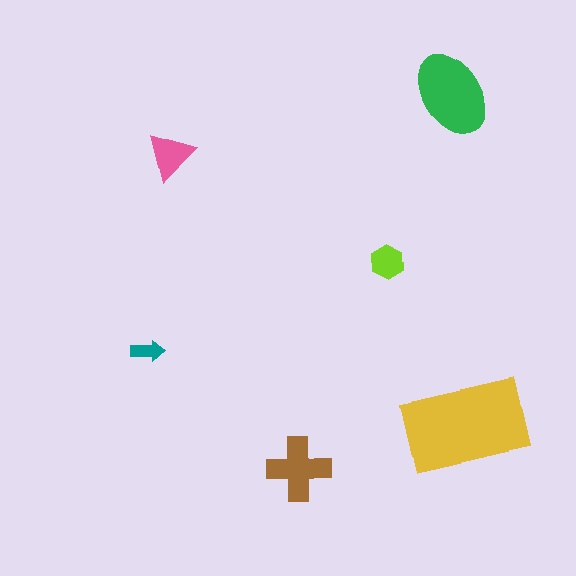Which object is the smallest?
The teal arrow.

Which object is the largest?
The yellow rectangle.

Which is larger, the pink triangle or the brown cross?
The brown cross.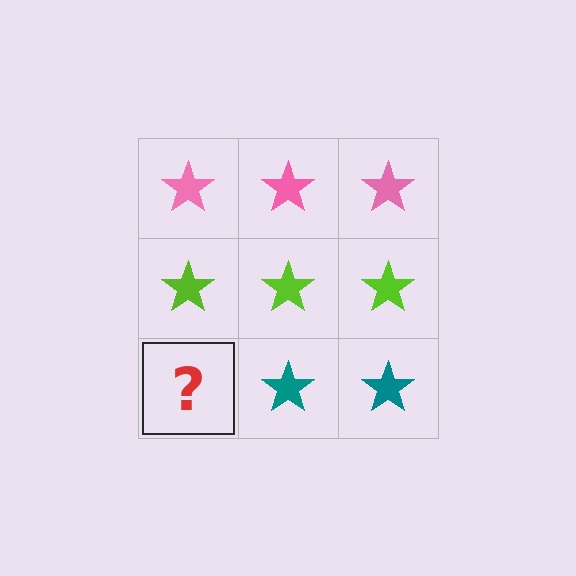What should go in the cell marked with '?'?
The missing cell should contain a teal star.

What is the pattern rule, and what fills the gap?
The rule is that each row has a consistent color. The gap should be filled with a teal star.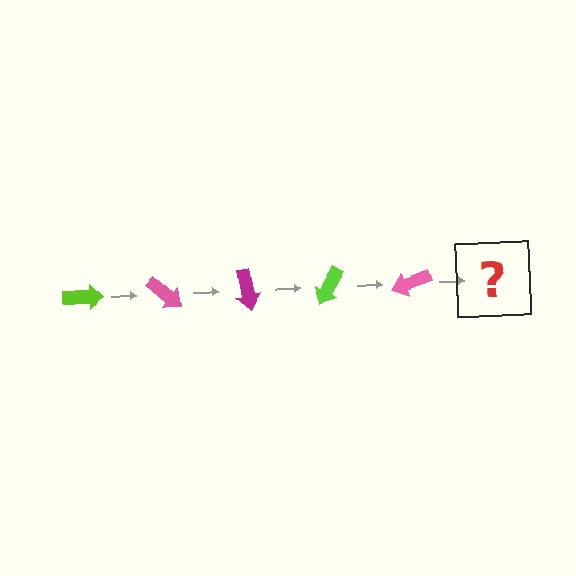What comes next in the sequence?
The next element should be a magenta arrow, rotated 200 degrees from the start.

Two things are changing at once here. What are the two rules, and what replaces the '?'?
The two rules are that it rotates 40 degrees each step and the color cycles through lime, pink, and magenta. The '?' should be a magenta arrow, rotated 200 degrees from the start.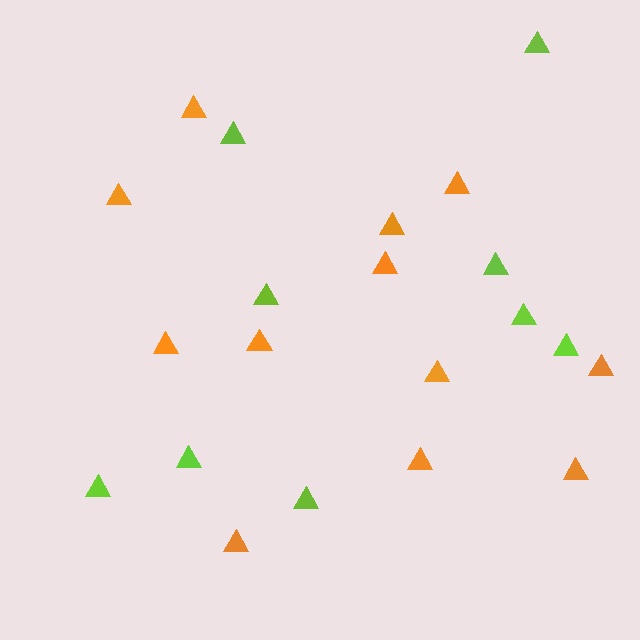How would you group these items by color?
There are 2 groups: one group of orange triangles (12) and one group of lime triangles (9).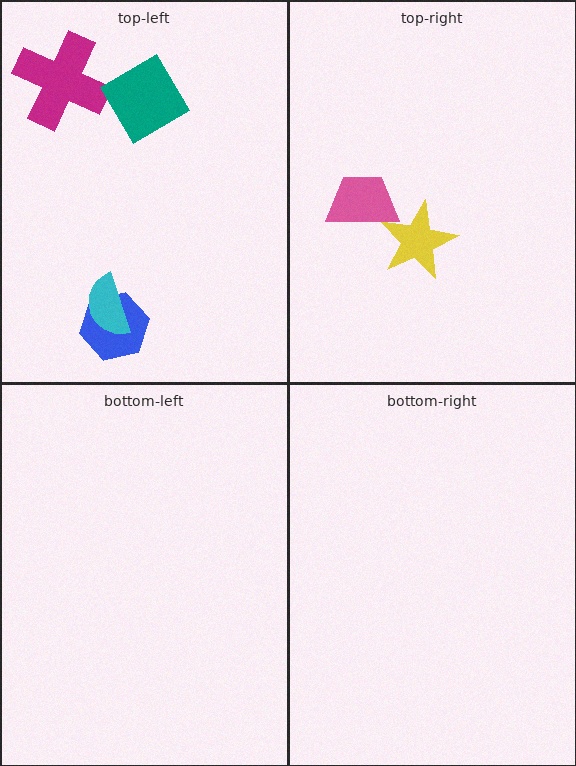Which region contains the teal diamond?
The top-left region.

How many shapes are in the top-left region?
4.